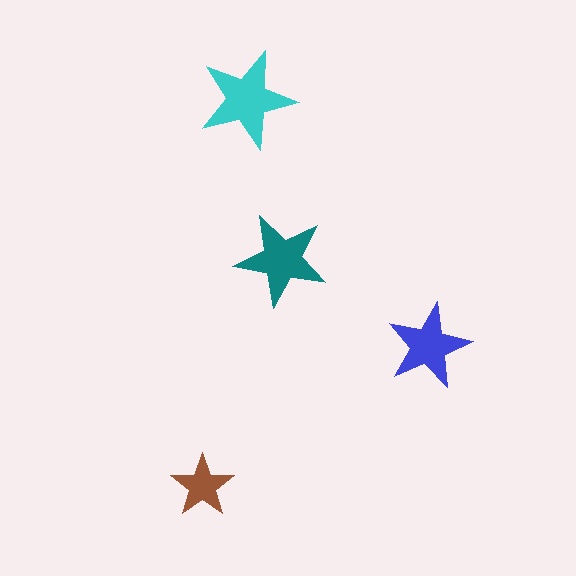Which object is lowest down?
The brown star is bottommost.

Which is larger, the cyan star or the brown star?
The cyan one.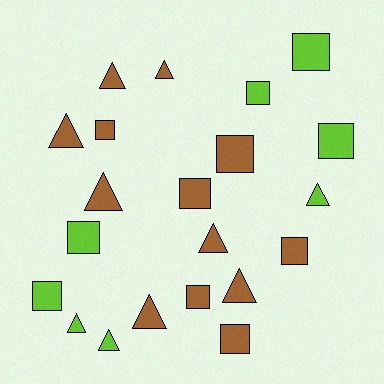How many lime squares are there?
There are 5 lime squares.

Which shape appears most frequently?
Square, with 11 objects.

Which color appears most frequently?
Brown, with 13 objects.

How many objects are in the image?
There are 21 objects.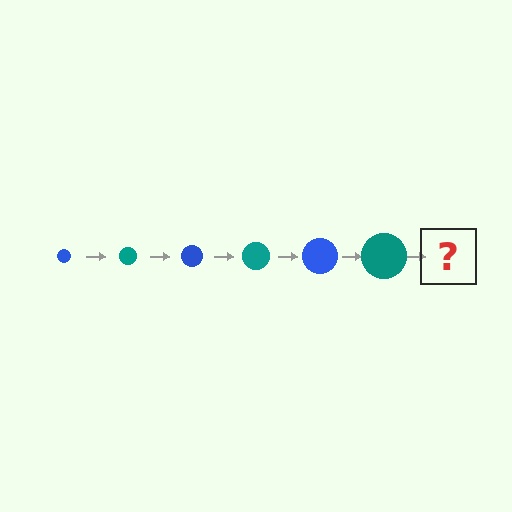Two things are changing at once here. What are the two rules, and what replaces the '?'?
The two rules are that the circle grows larger each step and the color cycles through blue and teal. The '?' should be a blue circle, larger than the previous one.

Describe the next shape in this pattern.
It should be a blue circle, larger than the previous one.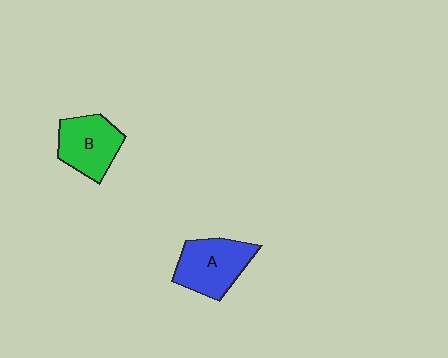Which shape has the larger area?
Shape A (blue).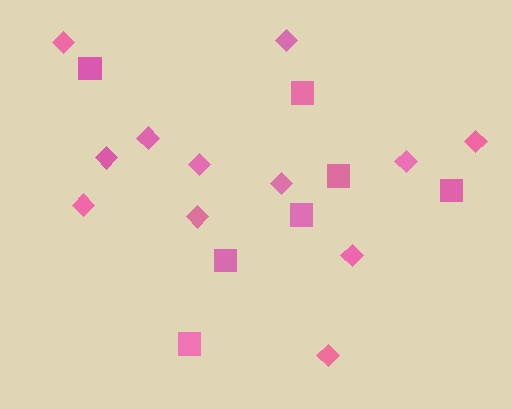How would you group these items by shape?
There are 2 groups: one group of diamonds (12) and one group of squares (7).